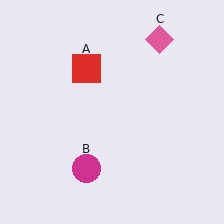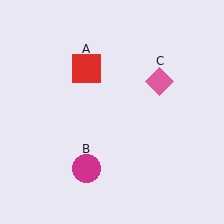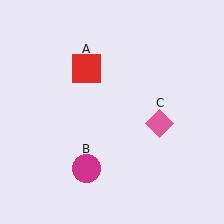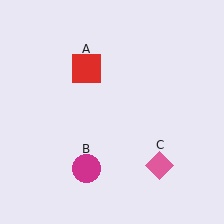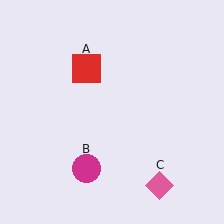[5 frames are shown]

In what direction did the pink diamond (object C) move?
The pink diamond (object C) moved down.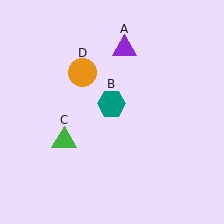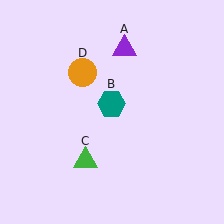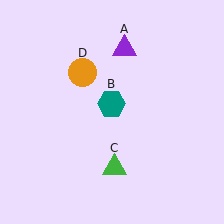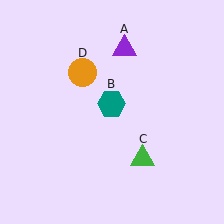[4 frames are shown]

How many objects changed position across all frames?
1 object changed position: green triangle (object C).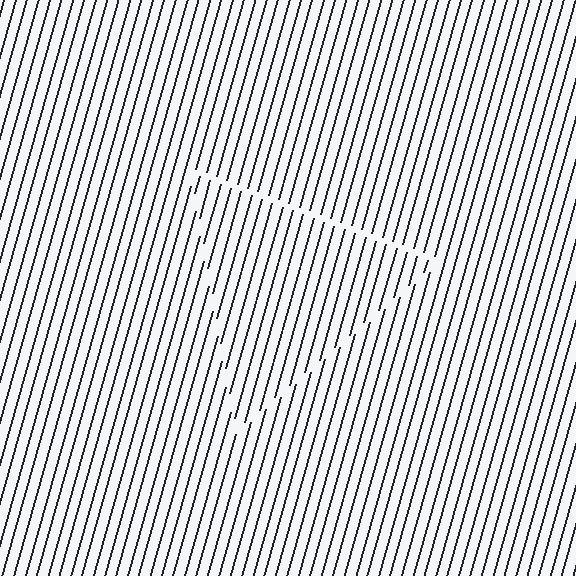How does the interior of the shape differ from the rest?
The interior of the shape contains the same grating, shifted by half a period — the contour is defined by the phase discontinuity where line-ends from the inner and outer gratings abut.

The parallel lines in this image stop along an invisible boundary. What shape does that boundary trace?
An illusory triangle. The interior of the shape contains the same grating, shifted by half a period — the contour is defined by the phase discontinuity where line-ends from the inner and outer gratings abut.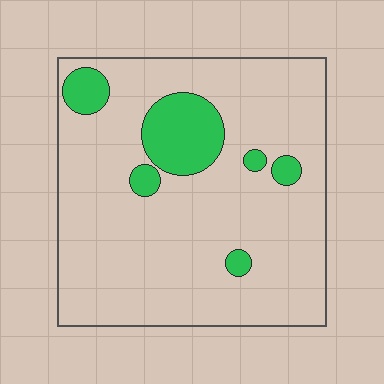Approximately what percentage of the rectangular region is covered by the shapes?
Approximately 15%.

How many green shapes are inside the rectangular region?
6.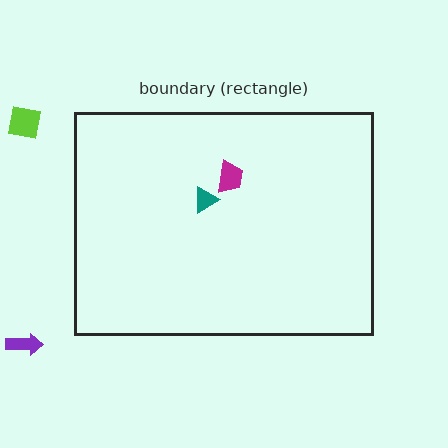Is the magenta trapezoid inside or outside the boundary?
Inside.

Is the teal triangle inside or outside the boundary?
Inside.